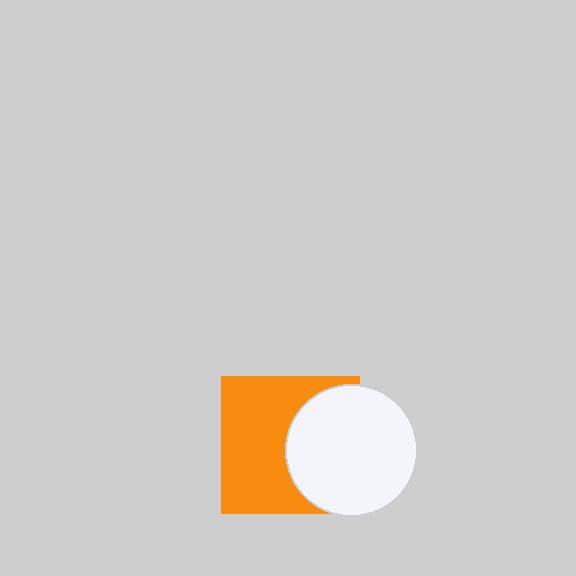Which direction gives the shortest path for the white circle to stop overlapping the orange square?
Moving right gives the shortest separation.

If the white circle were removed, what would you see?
You would see the complete orange square.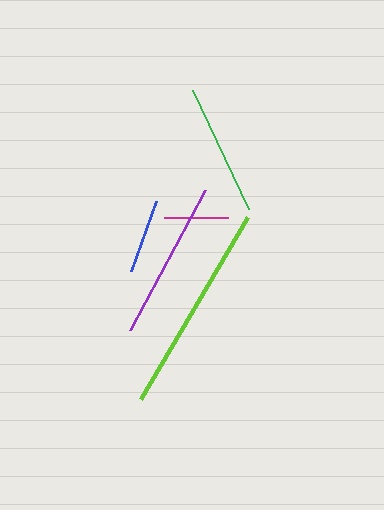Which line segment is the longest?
The lime line is the longest at approximately 211 pixels.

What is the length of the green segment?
The green segment is approximately 132 pixels long.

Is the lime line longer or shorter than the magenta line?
The lime line is longer than the magenta line.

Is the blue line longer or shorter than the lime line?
The lime line is longer than the blue line.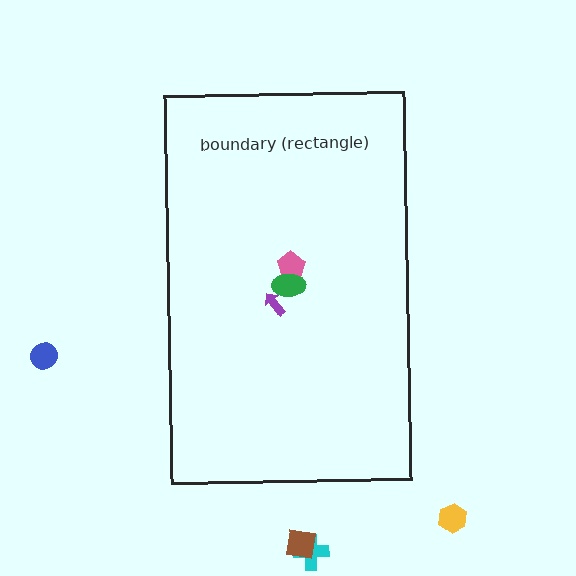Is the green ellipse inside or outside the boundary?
Inside.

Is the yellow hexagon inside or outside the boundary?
Outside.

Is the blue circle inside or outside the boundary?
Outside.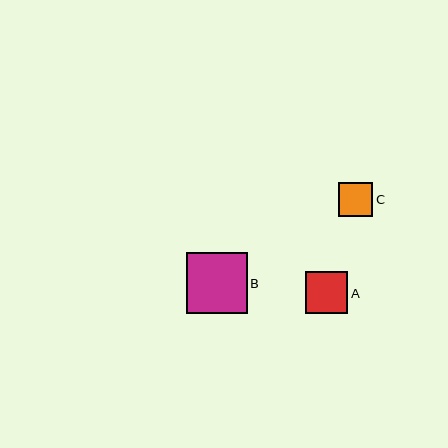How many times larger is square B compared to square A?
Square B is approximately 1.5 times the size of square A.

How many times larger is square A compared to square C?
Square A is approximately 1.2 times the size of square C.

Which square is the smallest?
Square C is the smallest with a size of approximately 34 pixels.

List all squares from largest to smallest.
From largest to smallest: B, A, C.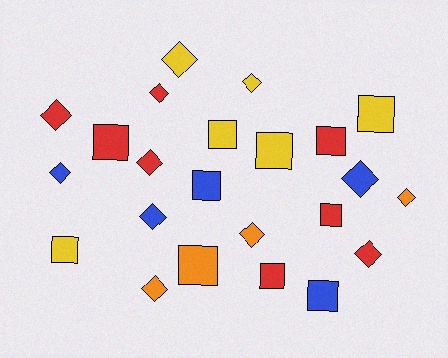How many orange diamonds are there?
There are 3 orange diamonds.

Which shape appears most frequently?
Diamond, with 12 objects.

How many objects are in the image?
There are 23 objects.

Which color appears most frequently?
Red, with 8 objects.